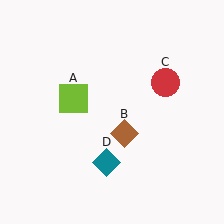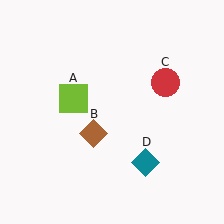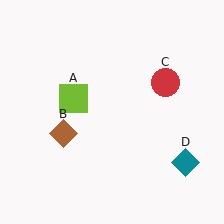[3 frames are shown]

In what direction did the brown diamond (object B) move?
The brown diamond (object B) moved left.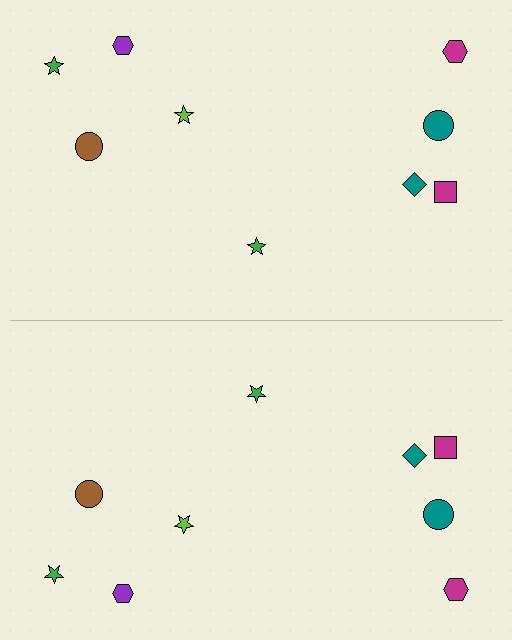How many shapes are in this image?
There are 18 shapes in this image.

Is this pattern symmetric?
Yes, this pattern has bilateral (reflection) symmetry.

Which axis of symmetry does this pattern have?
The pattern has a horizontal axis of symmetry running through the center of the image.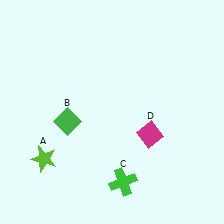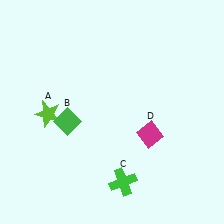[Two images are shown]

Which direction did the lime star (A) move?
The lime star (A) moved up.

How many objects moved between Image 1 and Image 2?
1 object moved between the two images.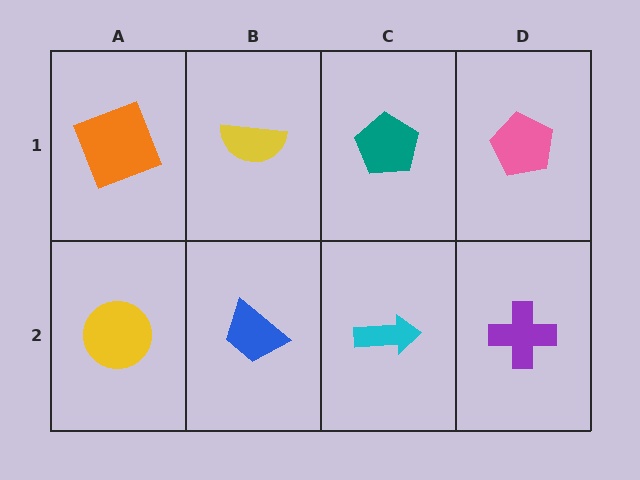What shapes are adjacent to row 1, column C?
A cyan arrow (row 2, column C), a yellow semicircle (row 1, column B), a pink pentagon (row 1, column D).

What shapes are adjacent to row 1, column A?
A yellow circle (row 2, column A), a yellow semicircle (row 1, column B).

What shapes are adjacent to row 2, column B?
A yellow semicircle (row 1, column B), a yellow circle (row 2, column A), a cyan arrow (row 2, column C).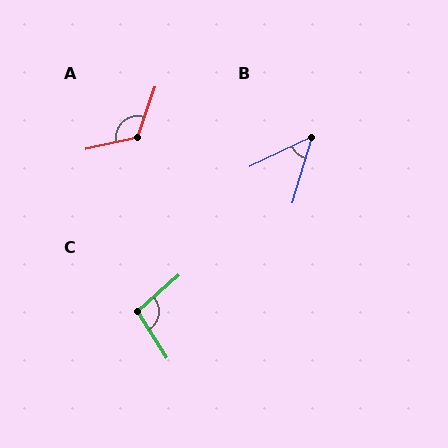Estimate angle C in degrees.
Approximately 99 degrees.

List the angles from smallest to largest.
B (48°), C (99°), A (122°).